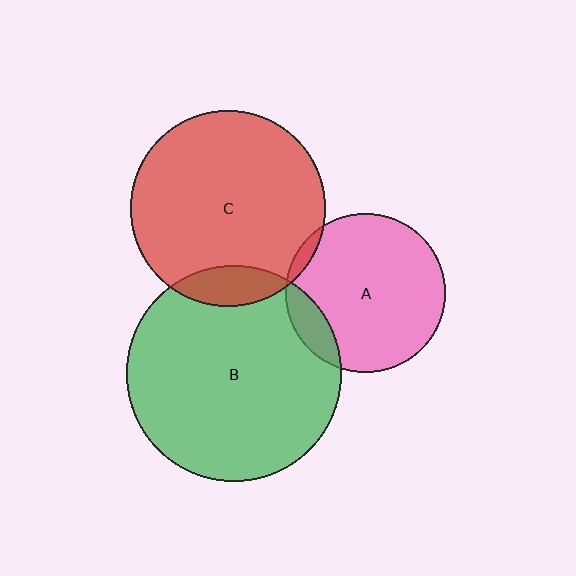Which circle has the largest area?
Circle B (green).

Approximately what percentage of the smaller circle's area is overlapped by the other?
Approximately 5%.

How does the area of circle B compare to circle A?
Approximately 1.8 times.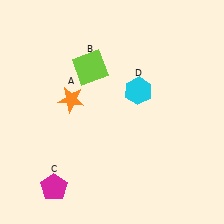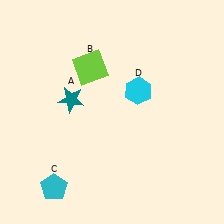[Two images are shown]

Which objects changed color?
A changed from orange to teal. C changed from magenta to cyan.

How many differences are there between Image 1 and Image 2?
There are 2 differences between the two images.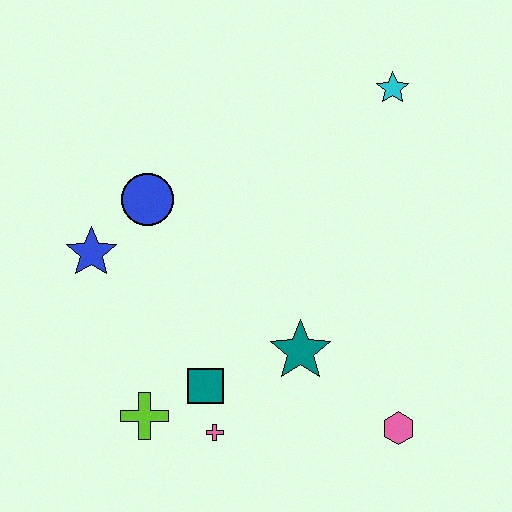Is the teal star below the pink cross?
No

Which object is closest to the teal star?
The teal square is closest to the teal star.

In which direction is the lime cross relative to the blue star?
The lime cross is below the blue star.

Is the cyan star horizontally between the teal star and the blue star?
No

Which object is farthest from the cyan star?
The lime cross is farthest from the cyan star.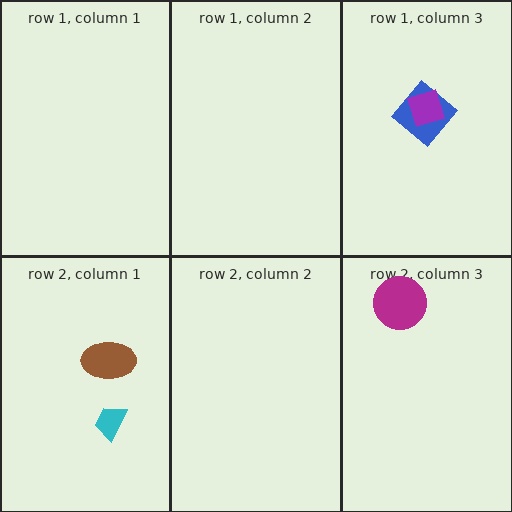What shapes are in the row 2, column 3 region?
The magenta circle.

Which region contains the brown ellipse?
The row 2, column 1 region.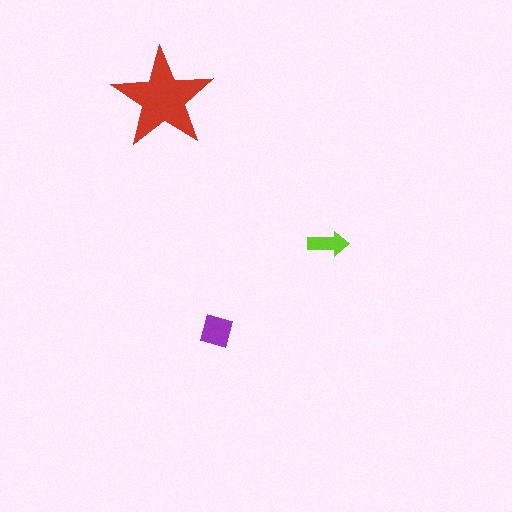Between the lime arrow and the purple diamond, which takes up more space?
The purple diamond.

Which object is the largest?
The red star.